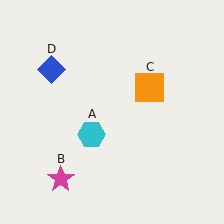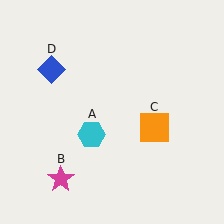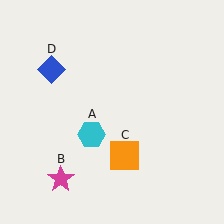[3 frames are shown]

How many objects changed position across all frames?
1 object changed position: orange square (object C).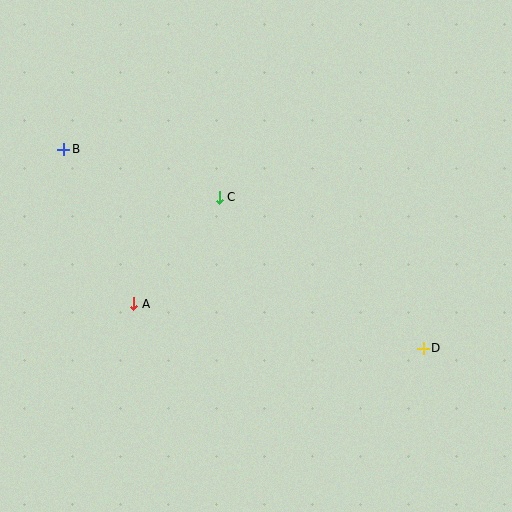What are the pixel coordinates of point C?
Point C is at (219, 197).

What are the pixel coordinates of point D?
Point D is at (423, 348).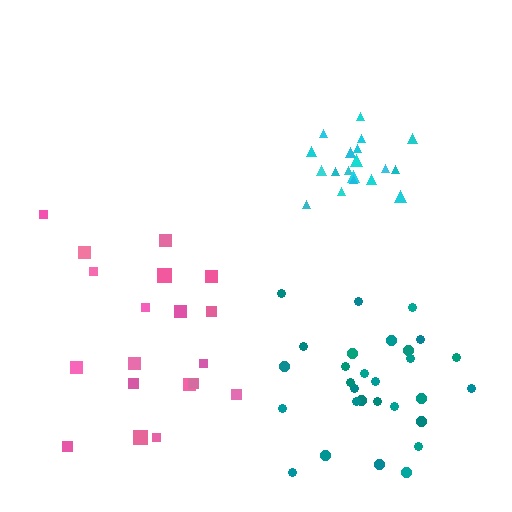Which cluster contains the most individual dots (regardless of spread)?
Teal (29).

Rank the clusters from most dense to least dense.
cyan, teal, pink.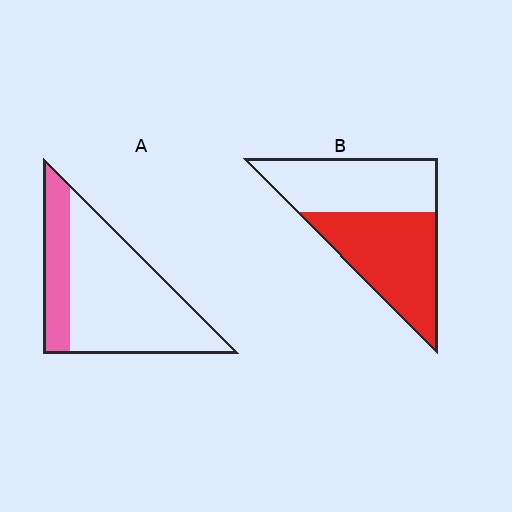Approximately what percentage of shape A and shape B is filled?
A is approximately 25% and B is approximately 55%.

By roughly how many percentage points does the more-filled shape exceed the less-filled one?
By roughly 25 percentage points (B over A).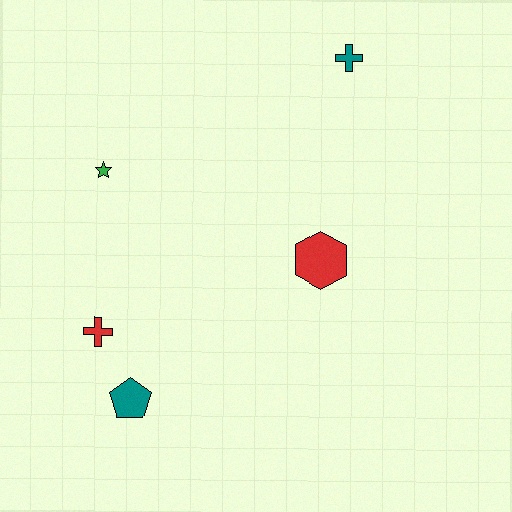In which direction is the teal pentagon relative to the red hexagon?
The teal pentagon is to the left of the red hexagon.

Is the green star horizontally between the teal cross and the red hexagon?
No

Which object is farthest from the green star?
The teal cross is farthest from the green star.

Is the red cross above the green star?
No